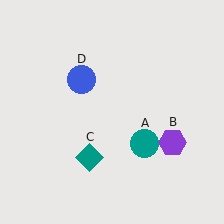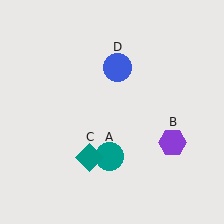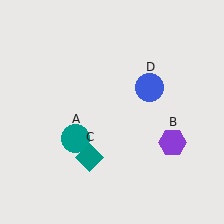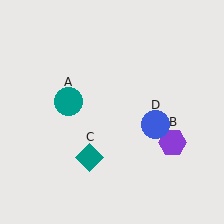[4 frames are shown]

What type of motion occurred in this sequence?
The teal circle (object A), blue circle (object D) rotated clockwise around the center of the scene.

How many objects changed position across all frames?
2 objects changed position: teal circle (object A), blue circle (object D).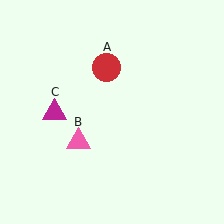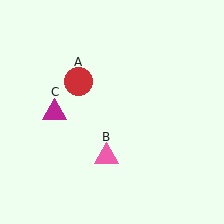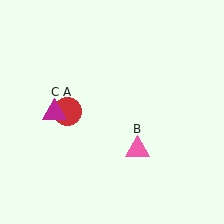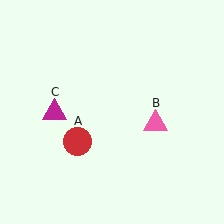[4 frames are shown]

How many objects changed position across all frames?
2 objects changed position: red circle (object A), pink triangle (object B).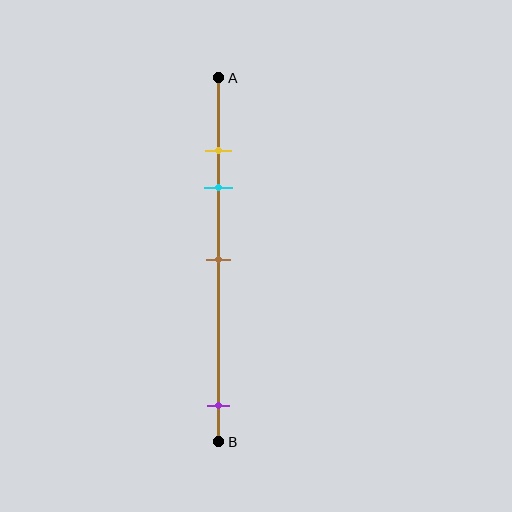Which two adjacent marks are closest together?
The yellow and cyan marks are the closest adjacent pair.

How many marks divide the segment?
There are 4 marks dividing the segment.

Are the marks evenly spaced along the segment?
No, the marks are not evenly spaced.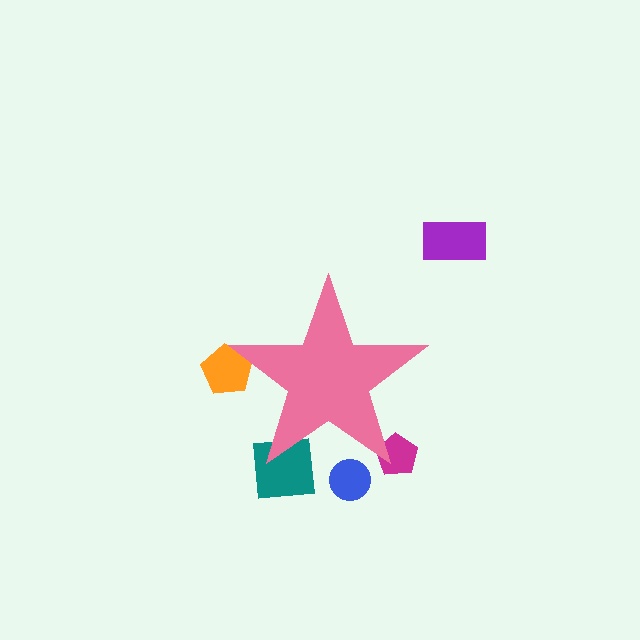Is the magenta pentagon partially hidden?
Yes, the magenta pentagon is partially hidden behind the pink star.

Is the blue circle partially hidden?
Yes, the blue circle is partially hidden behind the pink star.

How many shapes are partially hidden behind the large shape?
4 shapes are partially hidden.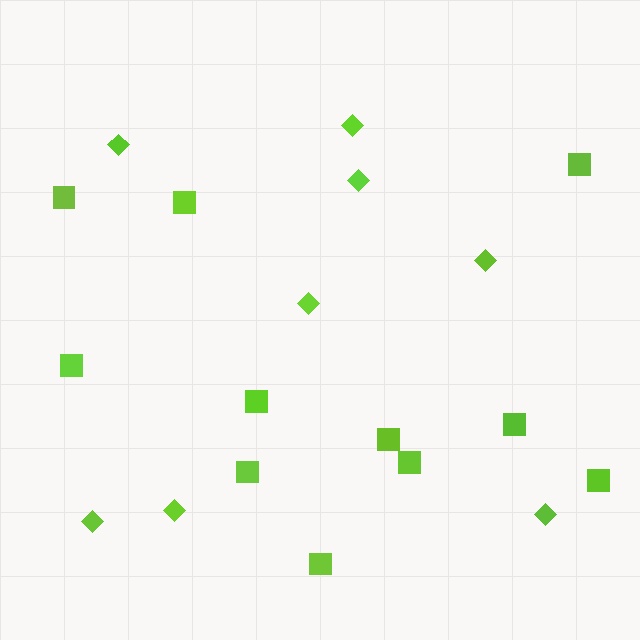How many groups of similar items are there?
There are 2 groups: one group of squares (11) and one group of diamonds (8).